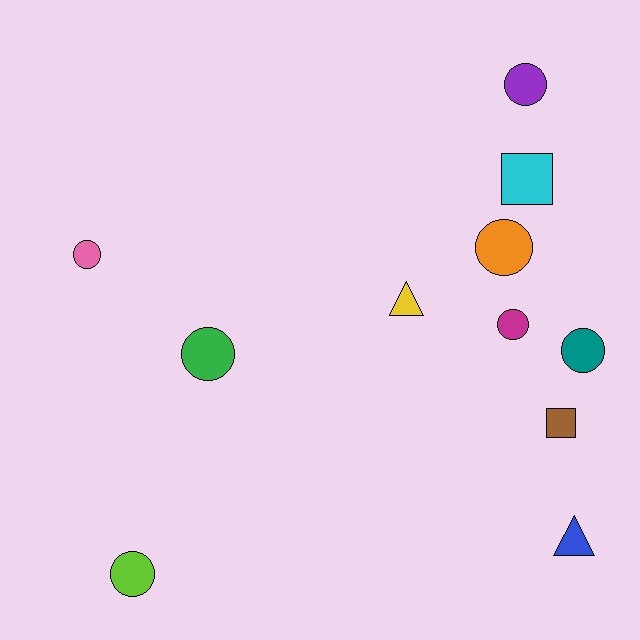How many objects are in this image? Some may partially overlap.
There are 11 objects.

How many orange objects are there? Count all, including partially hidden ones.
There is 1 orange object.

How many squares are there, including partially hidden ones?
There are 2 squares.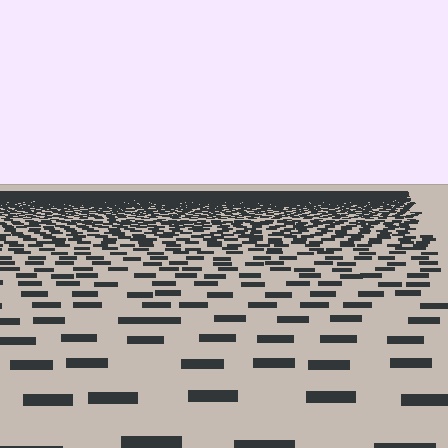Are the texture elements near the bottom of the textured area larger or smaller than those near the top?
Larger. Near the bottom, elements are closer to the viewer and appear at a bigger on-screen size.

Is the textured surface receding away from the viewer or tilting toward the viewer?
The surface is receding away from the viewer. Texture elements get smaller and denser toward the top.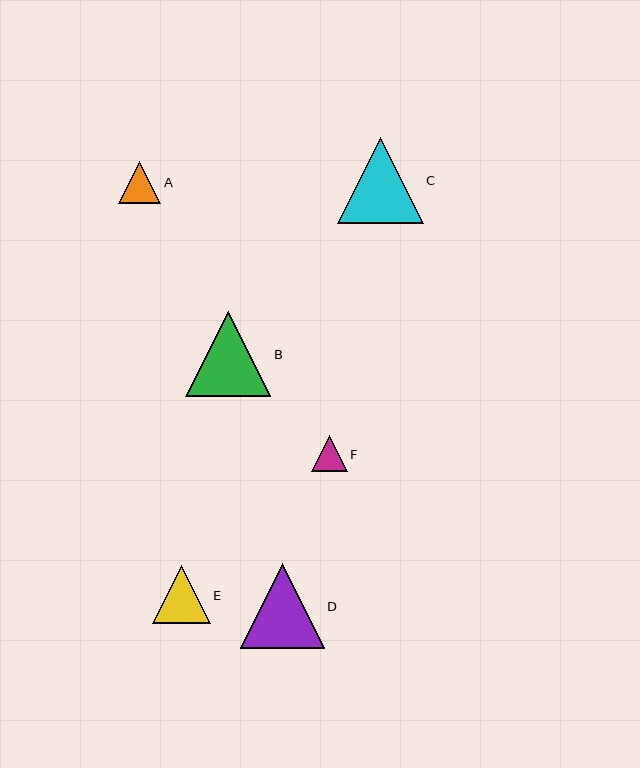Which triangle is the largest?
Triangle C is the largest with a size of approximately 86 pixels.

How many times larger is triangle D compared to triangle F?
Triangle D is approximately 2.3 times the size of triangle F.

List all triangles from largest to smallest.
From largest to smallest: C, B, D, E, A, F.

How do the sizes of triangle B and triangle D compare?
Triangle B and triangle D are approximately the same size.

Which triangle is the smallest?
Triangle F is the smallest with a size of approximately 36 pixels.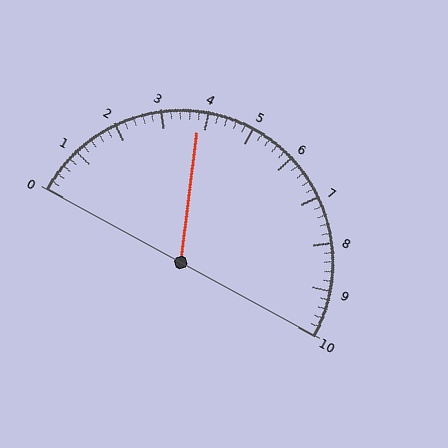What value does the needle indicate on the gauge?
The needle indicates approximately 3.8.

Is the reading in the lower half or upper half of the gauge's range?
The reading is in the lower half of the range (0 to 10).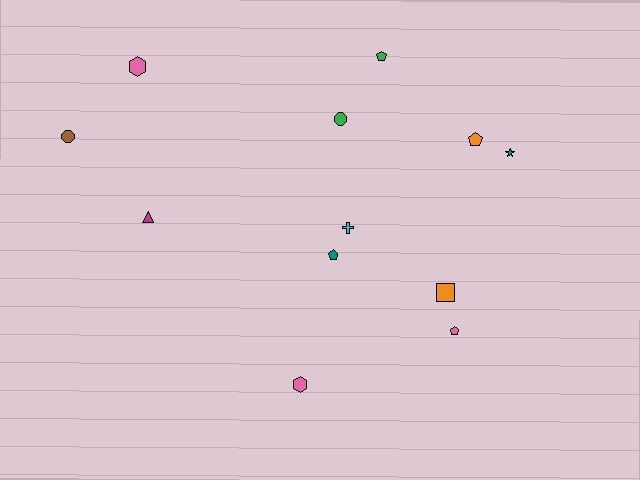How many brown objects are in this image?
There is 1 brown object.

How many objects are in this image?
There are 12 objects.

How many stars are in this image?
There is 1 star.